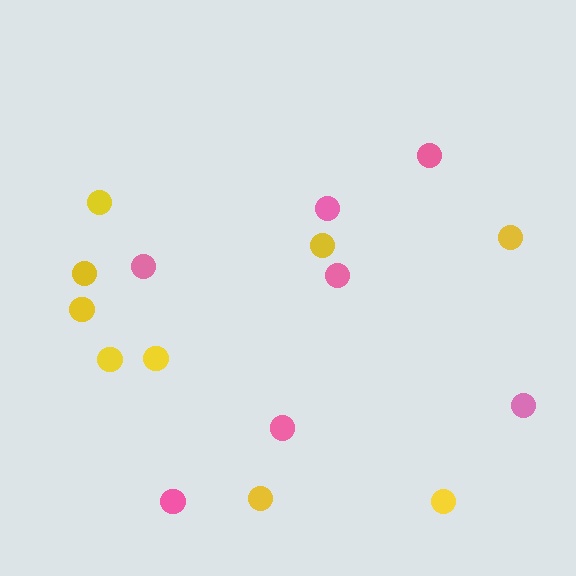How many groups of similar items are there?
There are 2 groups: one group of pink circles (7) and one group of yellow circles (9).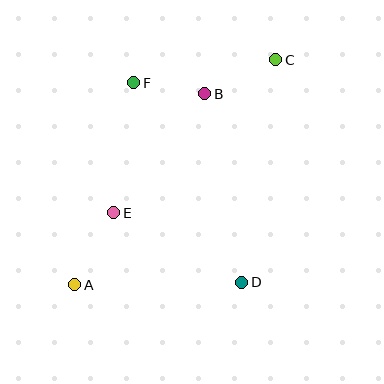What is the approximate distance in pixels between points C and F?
The distance between C and F is approximately 144 pixels.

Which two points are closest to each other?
Points B and F are closest to each other.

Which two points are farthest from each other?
Points A and C are farthest from each other.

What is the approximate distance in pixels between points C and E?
The distance between C and E is approximately 223 pixels.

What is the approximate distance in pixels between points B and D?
The distance between B and D is approximately 192 pixels.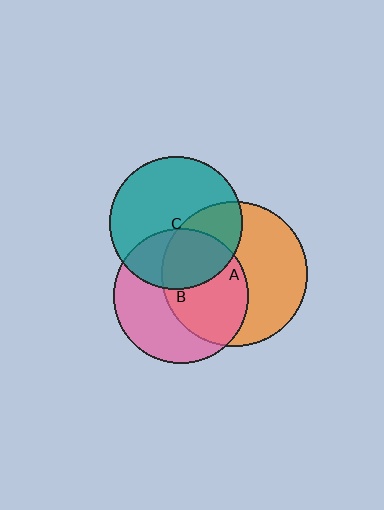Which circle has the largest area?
Circle A (orange).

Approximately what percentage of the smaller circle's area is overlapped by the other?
Approximately 55%.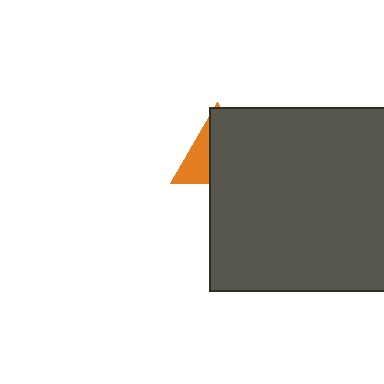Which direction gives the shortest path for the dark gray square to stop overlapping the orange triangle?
Moving right gives the shortest separation.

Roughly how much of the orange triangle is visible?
A small part of it is visible (roughly 35%).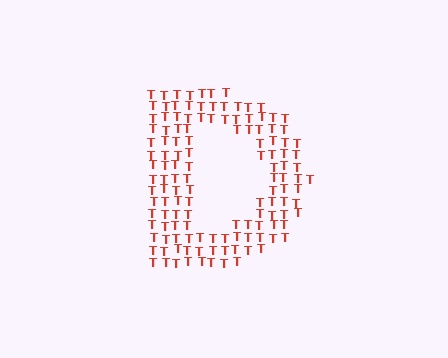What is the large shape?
The large shape is the letter D.